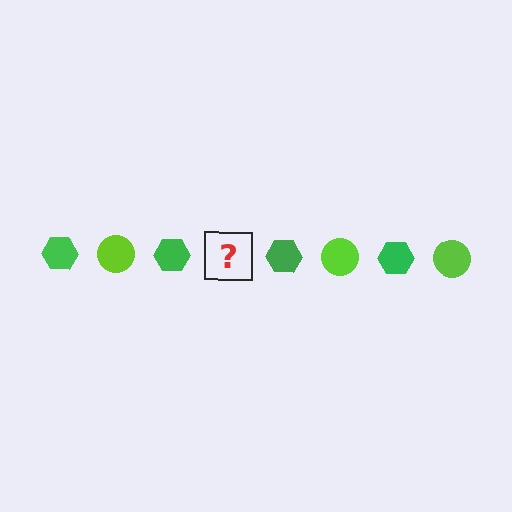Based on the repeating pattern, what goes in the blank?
The blank should be a lime circle.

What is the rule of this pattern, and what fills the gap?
The rule is that the pattern alternates between green hexagon and lime circle. The gap should be filled with a lime circle.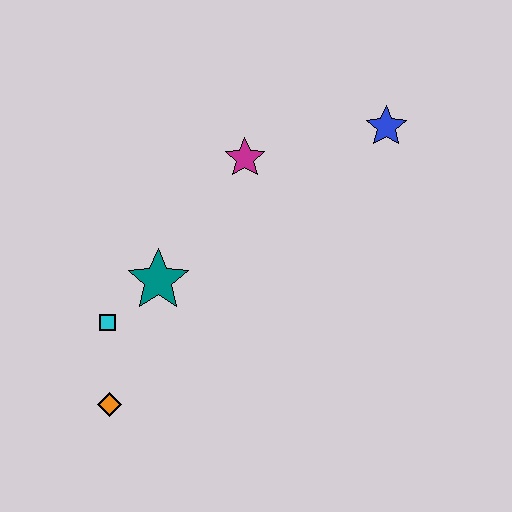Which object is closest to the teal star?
The cyan square is closest to the teal star.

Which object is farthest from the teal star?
The blue star is farthest from the teal star.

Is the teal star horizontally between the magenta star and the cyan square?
Yes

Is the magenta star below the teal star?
No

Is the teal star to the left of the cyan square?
No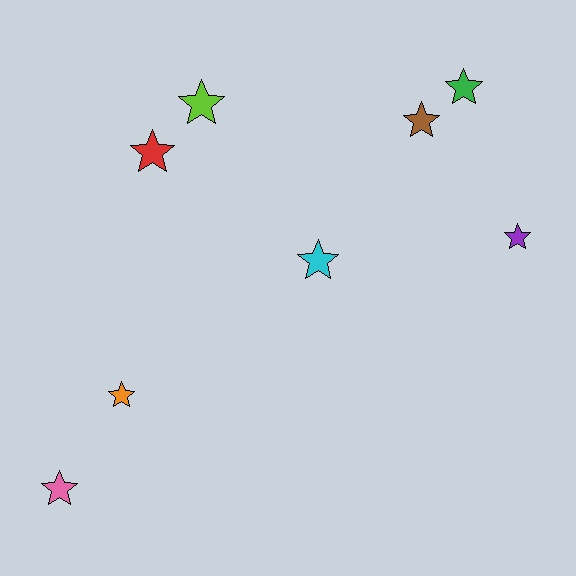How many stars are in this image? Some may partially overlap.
There are 8 stars.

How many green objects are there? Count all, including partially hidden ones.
There is 1 green object.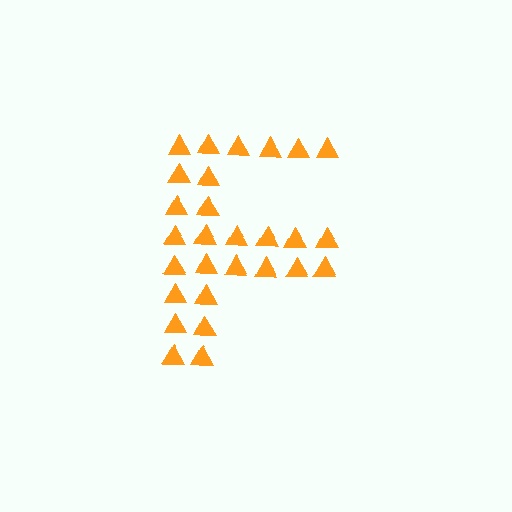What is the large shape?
The large shape is the letter F.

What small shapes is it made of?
It is made of small triangles.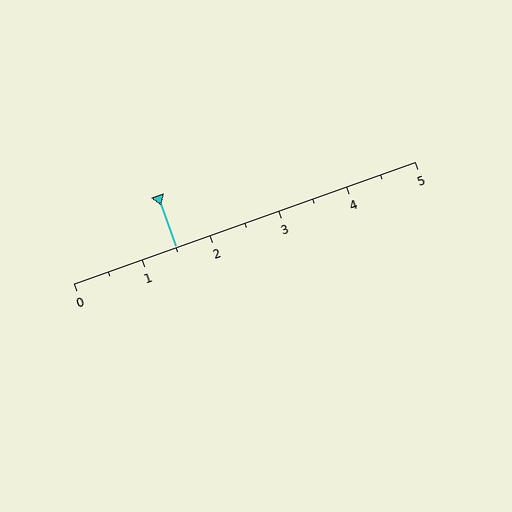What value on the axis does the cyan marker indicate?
The marker indicates approximately 1.5.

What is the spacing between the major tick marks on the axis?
The major ticks are spaced 1 apart.